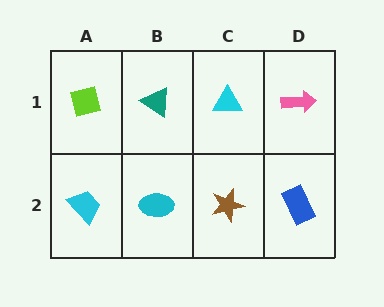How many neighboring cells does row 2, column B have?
3.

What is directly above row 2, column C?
A cyan triangle.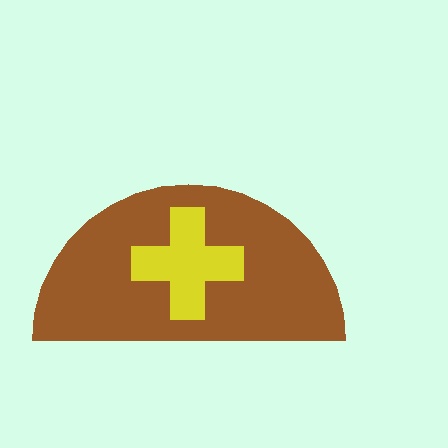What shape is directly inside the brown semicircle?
The yellow cross.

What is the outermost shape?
The brown semicircle.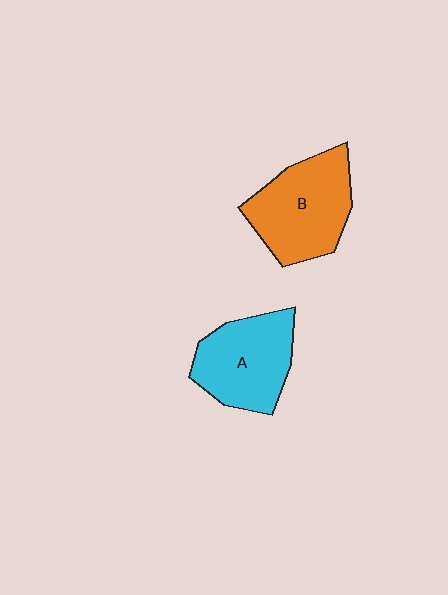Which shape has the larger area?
Shape B (orange).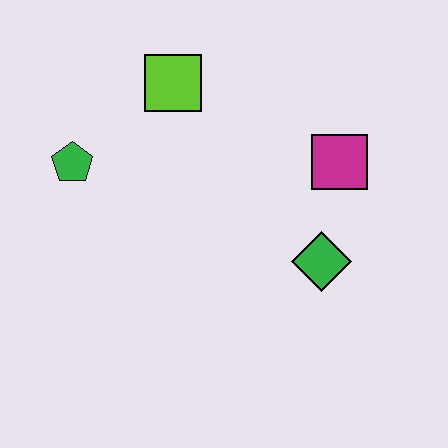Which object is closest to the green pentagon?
The lime square is closest to the green pentagon.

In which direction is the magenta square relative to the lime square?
The magenta square is to the right of the lime square.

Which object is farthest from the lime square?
The green diamond is farthest from the lime square.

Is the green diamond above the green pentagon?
No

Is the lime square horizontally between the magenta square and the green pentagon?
Yes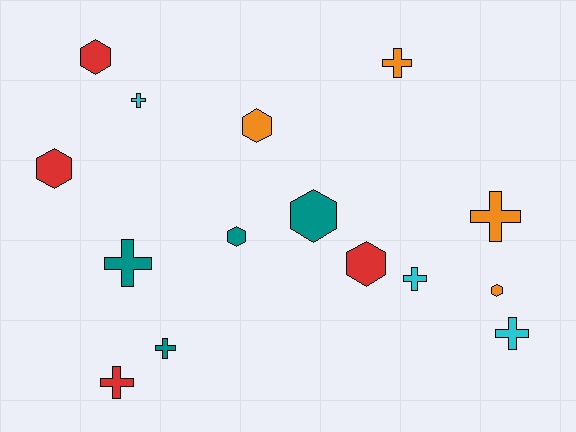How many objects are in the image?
There are 15 objects.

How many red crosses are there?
There is 1 red cross.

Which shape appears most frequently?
Cross, with 8 objects.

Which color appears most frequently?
Orange, with 4 objects.